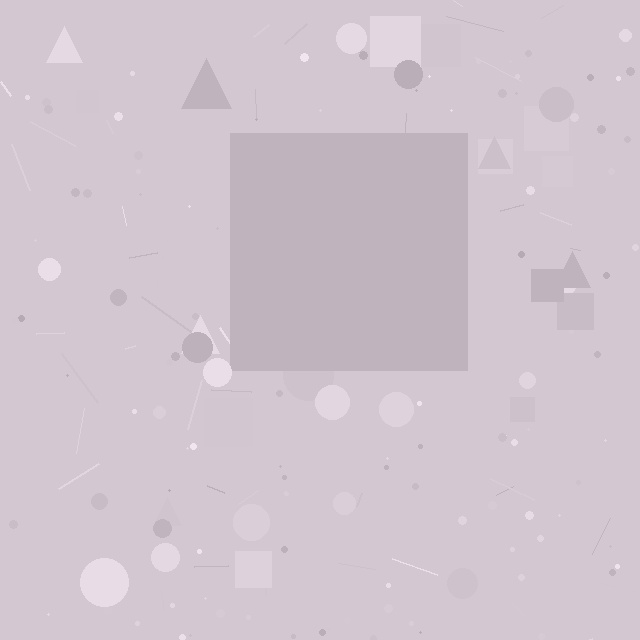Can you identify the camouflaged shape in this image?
The camouflaged shape is a square.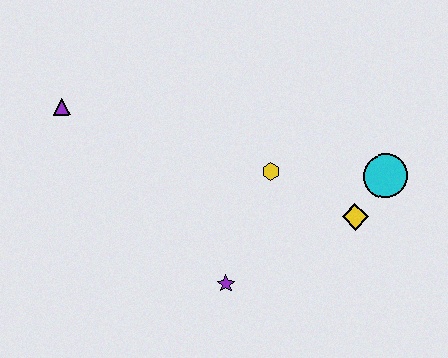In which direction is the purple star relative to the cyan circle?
The purple star is to the left of the cyan circle.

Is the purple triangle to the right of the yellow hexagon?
No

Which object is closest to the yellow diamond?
The cyan circle is closest to the yellow diamond.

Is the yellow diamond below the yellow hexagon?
Yes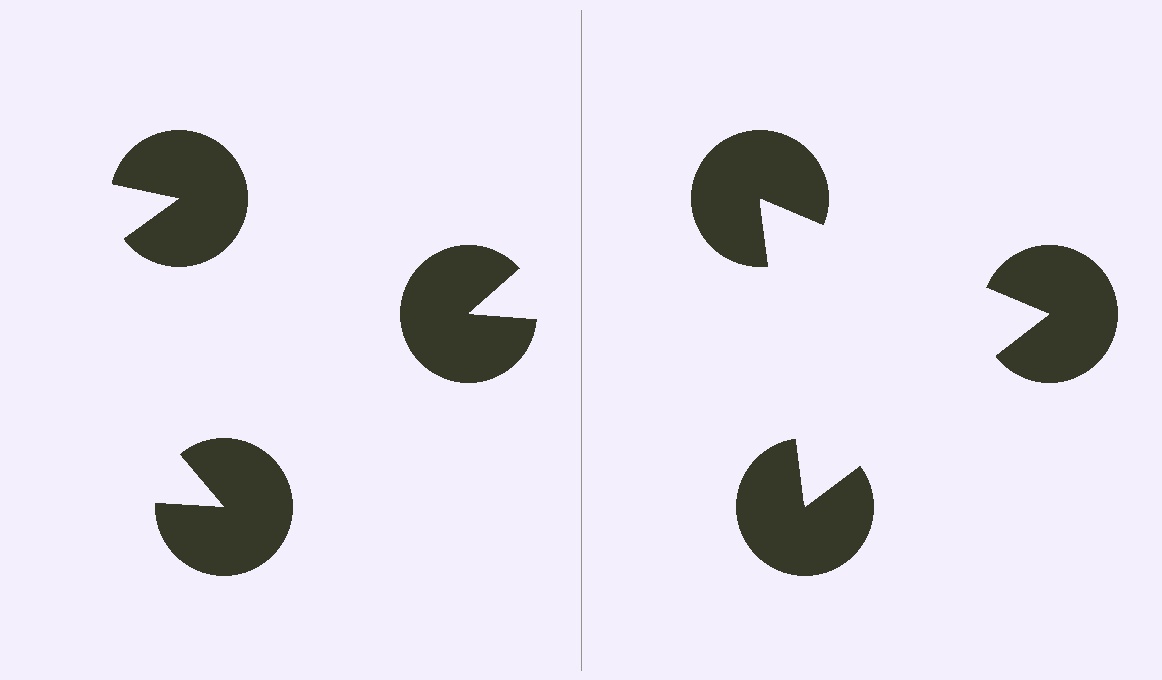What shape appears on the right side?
An illusory triangle.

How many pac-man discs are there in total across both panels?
6 — 3 on each side.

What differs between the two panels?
The pac-man discs are positioned identically on both sides; only the wedge orientations differ. On the right they align to a triangle; on the left they are misaligned.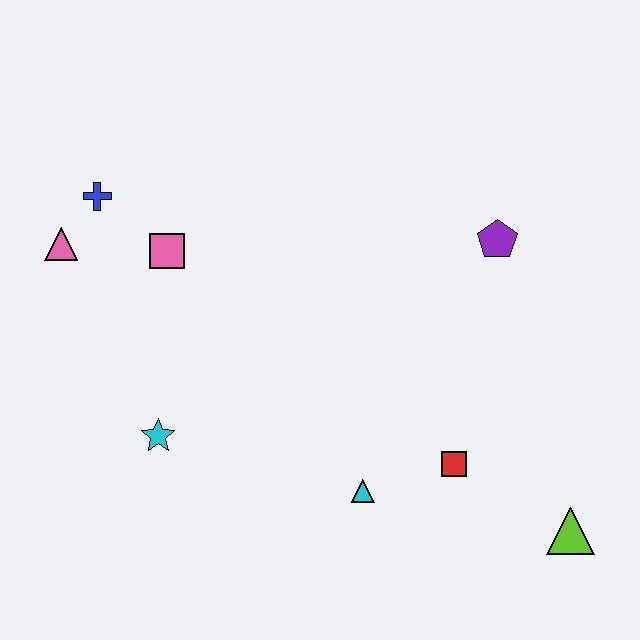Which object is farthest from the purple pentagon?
The pink triangle is farthest from the purple pentagon.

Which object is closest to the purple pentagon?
The red square is closest to the purple pentagon.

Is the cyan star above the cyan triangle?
Yes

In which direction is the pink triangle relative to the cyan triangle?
The pink triangle is to the left of the cyan triangle.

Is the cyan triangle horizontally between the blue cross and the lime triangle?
Yes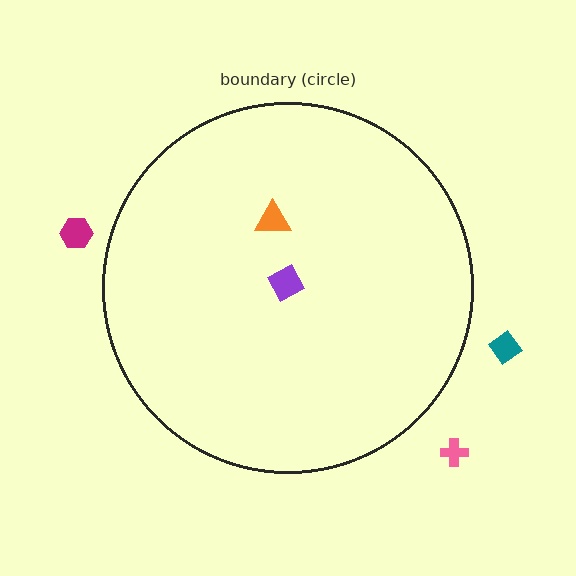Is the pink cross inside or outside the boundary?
Outside.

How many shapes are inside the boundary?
3 inside, 3 outside.